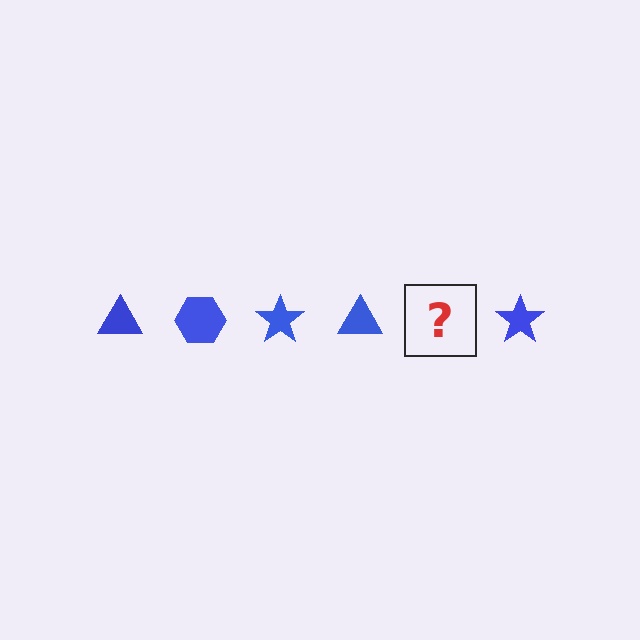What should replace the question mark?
The question mark should be replaced with a blue hexagon.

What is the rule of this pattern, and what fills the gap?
The rule is that the pattern cycles through triangle, hexagon, star shapes in blue. The gap should be filled with a blue hexagon.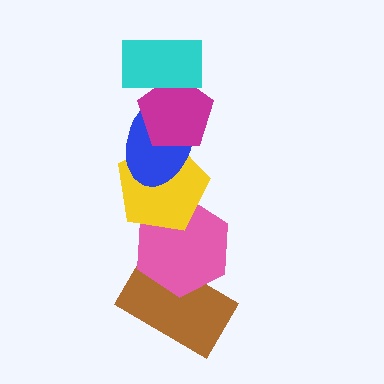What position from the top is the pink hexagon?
The pink hexagon is 5th from the top.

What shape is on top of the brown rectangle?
The pink hexagon is on top of the brown rectangle.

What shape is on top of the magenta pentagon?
The cyan rectangle is on top of the magenta pentagon.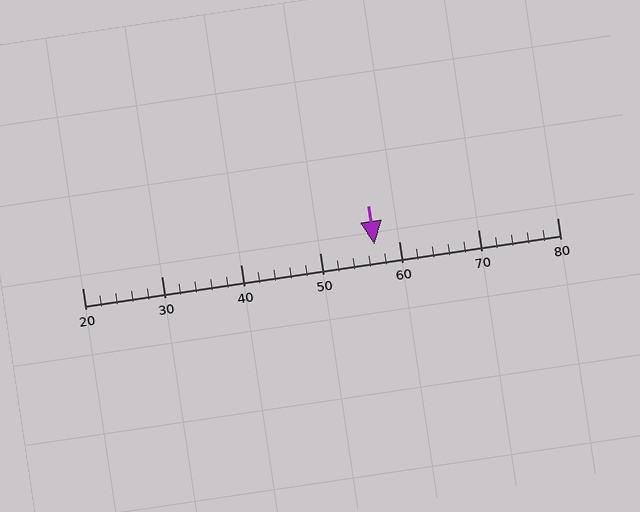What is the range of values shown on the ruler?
The ruler shows values from 20 to 80.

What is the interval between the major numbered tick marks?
The major tick marks are spaced 10 units apart.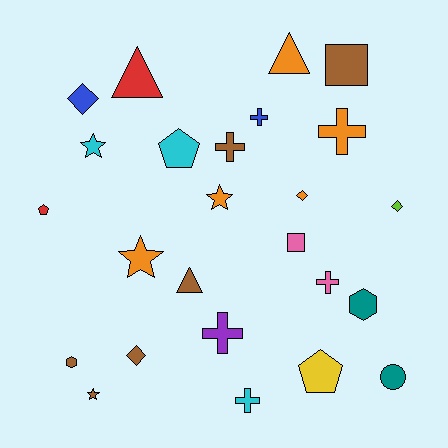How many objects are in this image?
There are 25 objects.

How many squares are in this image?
There are 2 squares.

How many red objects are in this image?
There are 2 red objects.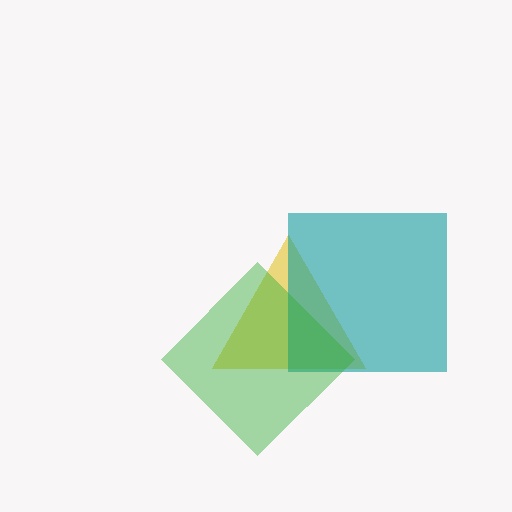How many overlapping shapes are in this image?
There are 3 overlapping shapes in the image.